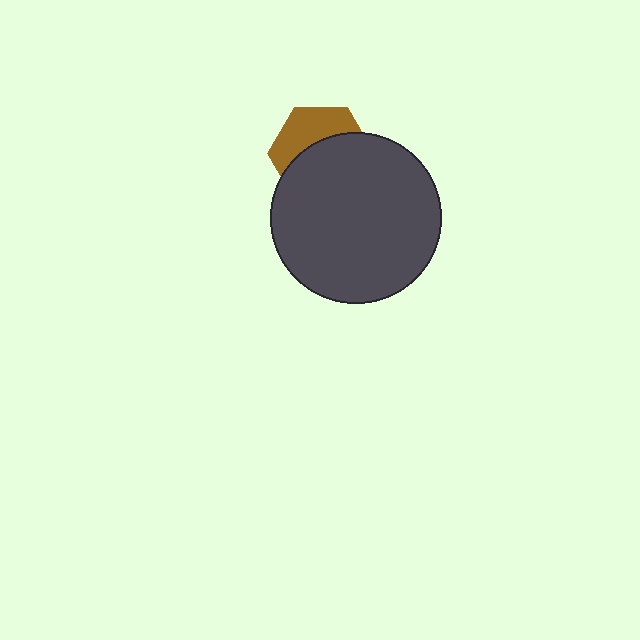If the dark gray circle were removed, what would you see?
You would see the complete brown hexagon.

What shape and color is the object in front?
The object in front is a dark gray circle.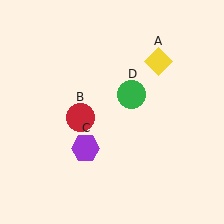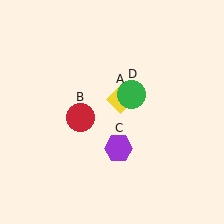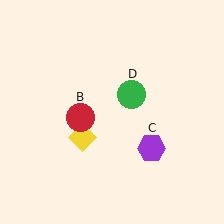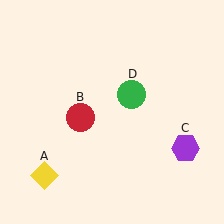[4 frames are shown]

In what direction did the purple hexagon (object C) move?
The purple hexagon (object C) moved right.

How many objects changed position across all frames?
2 objects changed position: yellow diamond (object A), purple hexagon (object C).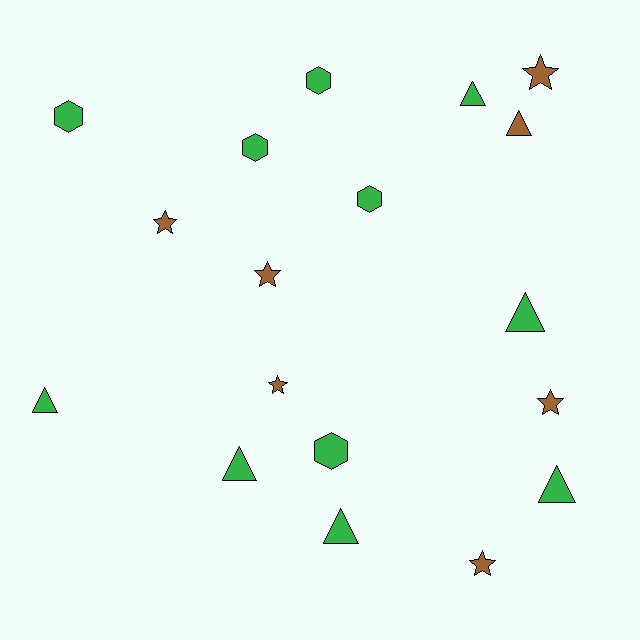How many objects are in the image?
There are 18 objects.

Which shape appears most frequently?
Triangle, with 7 objects.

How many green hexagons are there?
There are 5 green hexagons.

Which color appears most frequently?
Green, with 11 objects.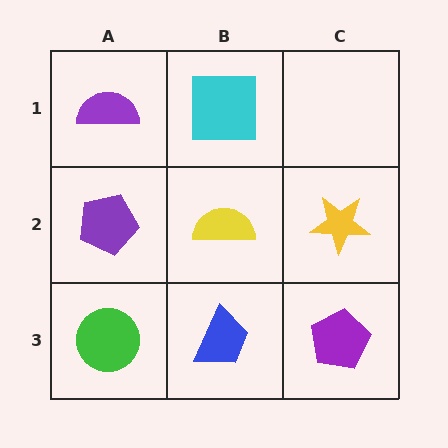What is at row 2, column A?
A purple pentagon.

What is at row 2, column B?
A yellow semicircle.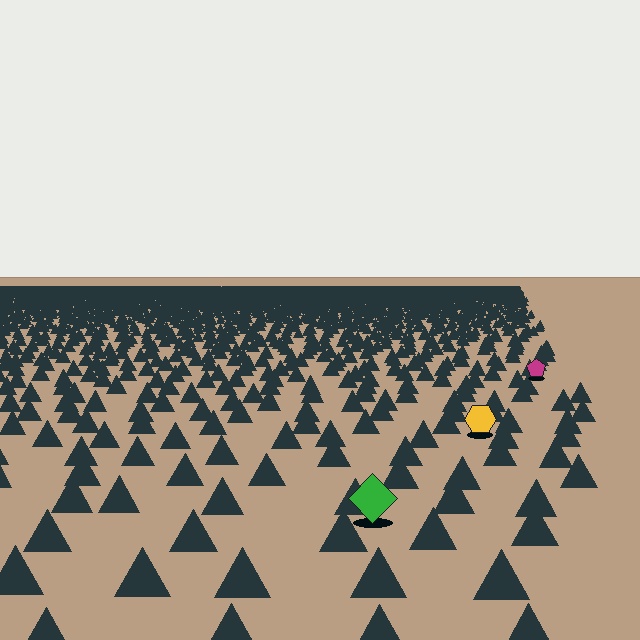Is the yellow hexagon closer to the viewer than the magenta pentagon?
Yes. The yellow hexagon is closer — you can tell from the texture gradient: the ground texture is coarser near it.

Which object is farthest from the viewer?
The magenta pentagon is farthest from the viewer. It appears smaller and the ground texture around it is denser.